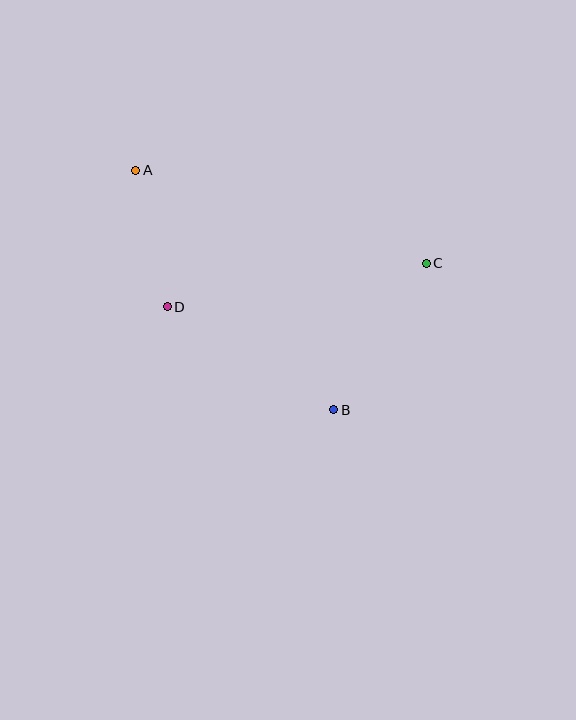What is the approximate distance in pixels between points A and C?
The distance between A and C is approximately 305 pixels.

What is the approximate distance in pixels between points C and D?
The distance between C and D is approximately 263 pixels.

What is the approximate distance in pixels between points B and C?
The distance between B and C is approximately 173 pixels.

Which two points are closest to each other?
Points A and D are closest to each other.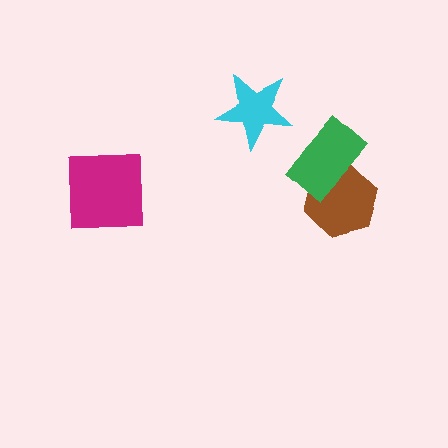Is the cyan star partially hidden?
No, no other shape covers it.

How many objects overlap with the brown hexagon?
1 object overlaps with the brown hexagon.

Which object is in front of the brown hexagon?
The green rectangle is in front of the brown hexagon.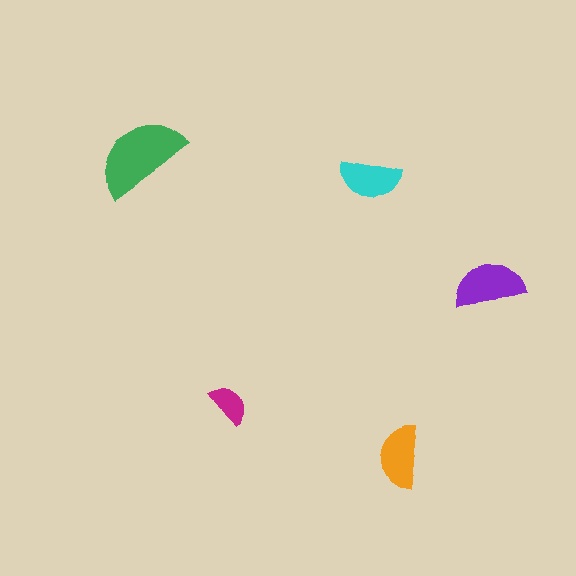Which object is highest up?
The green semicircle is topmost.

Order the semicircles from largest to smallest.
the green one, the purple one, the orange one, the cyan one, the magenta one.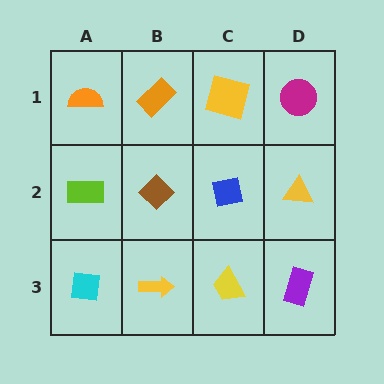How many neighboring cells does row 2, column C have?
4.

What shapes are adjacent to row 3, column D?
A yellow triangle (row 2, column D), a yellow trapezoid (row 3, column C).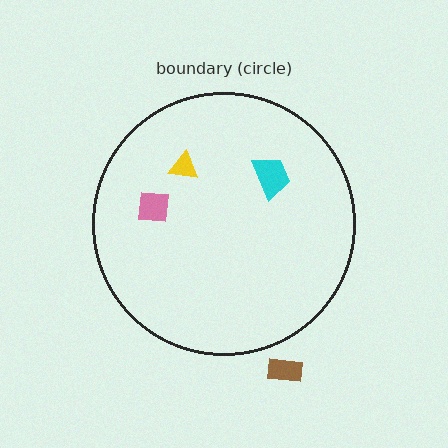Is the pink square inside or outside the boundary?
Inside.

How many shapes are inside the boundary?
3 inside, 1 outside.